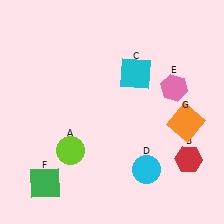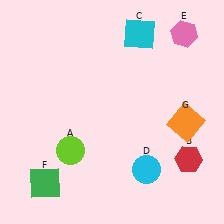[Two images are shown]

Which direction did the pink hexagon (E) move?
The pink hexagon (E) moved up.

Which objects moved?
The objects that moved are: the cyan square (C), the pink hexagon (E).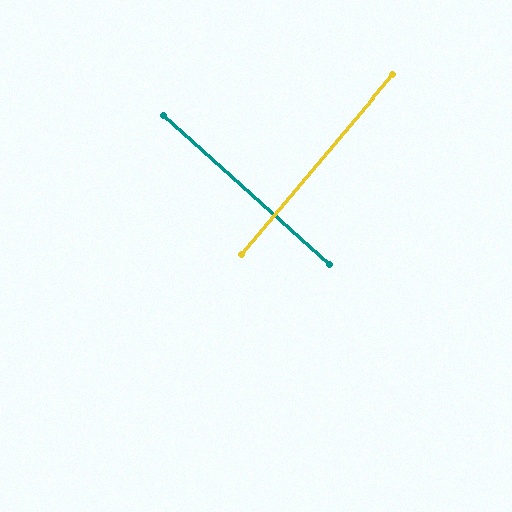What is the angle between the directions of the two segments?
Approximately 88 degrees.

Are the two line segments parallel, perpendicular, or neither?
Perpendicular — they meet at approximately 88°.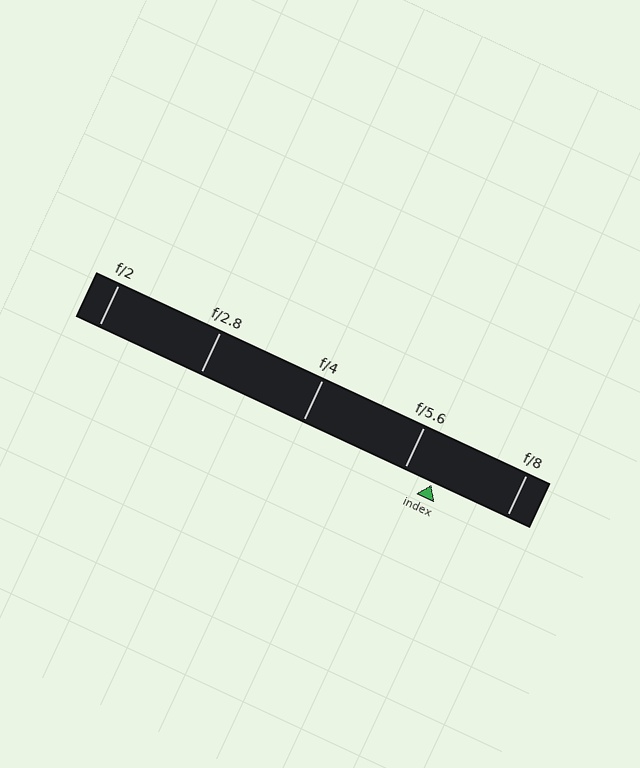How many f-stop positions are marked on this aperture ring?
There are 5 f-stop positions marked.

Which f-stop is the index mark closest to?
The index mark is closest to f/5.6.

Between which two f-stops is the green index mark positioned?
The index mark is between f/5.6 and f/8.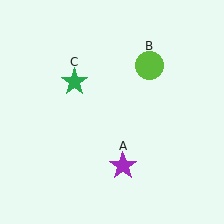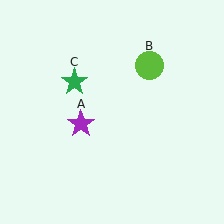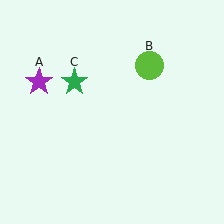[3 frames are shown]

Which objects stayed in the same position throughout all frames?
Lime circle (object B) and green star (object C) remained stationary.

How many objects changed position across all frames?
1 object changed position: purple star (object A).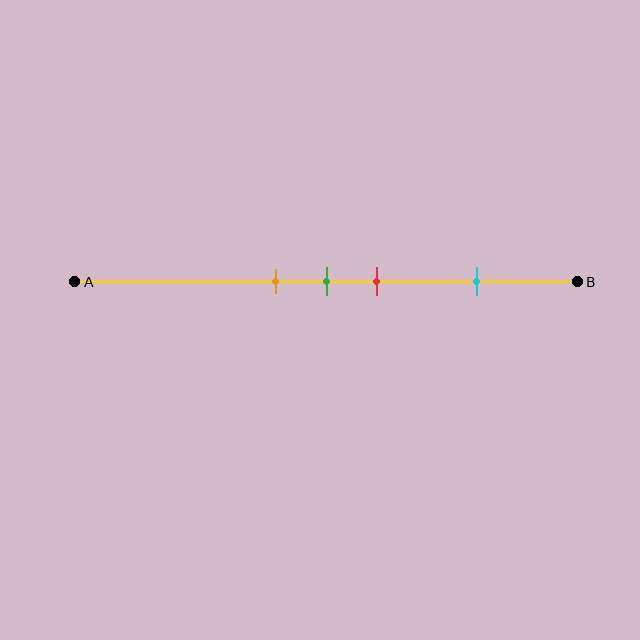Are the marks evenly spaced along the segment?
No, the marks are not evenly spaced.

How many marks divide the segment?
There are 4 marks dividing the segment.